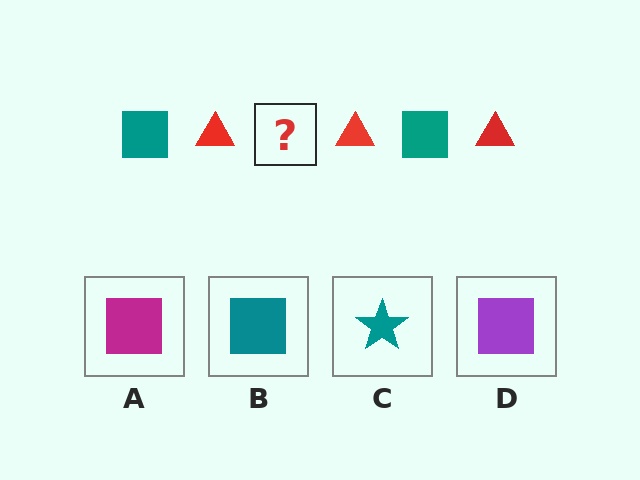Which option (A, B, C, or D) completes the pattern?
B.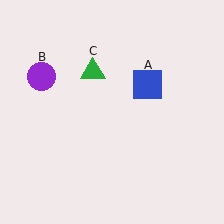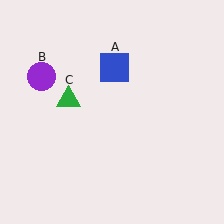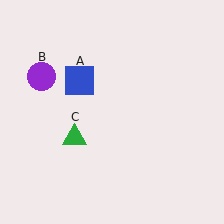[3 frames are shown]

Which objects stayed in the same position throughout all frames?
Purple circle (object B) remained stationary.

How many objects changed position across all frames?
2 objects changed position: blue square (object A), green triangle (object C).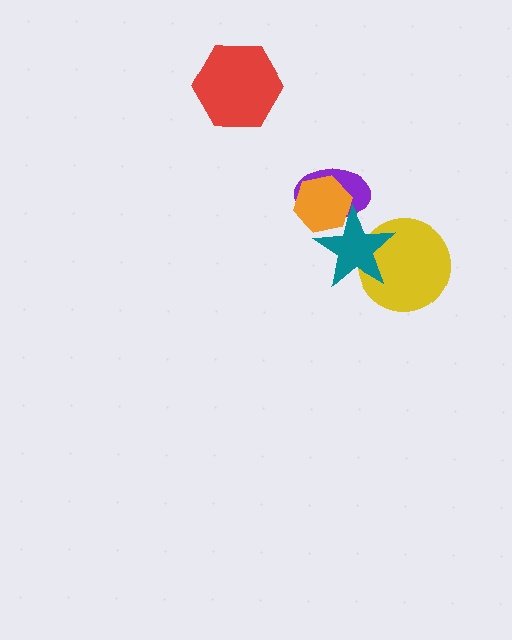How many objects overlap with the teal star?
3 objects overlap with the teal star.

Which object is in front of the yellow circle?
The teal star is in front of the yellow circle.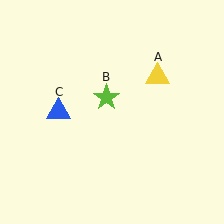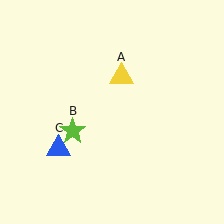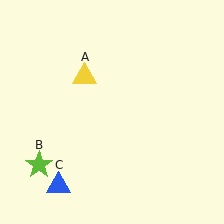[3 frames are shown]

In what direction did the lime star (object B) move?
The lime star (object B) moved down and to the left.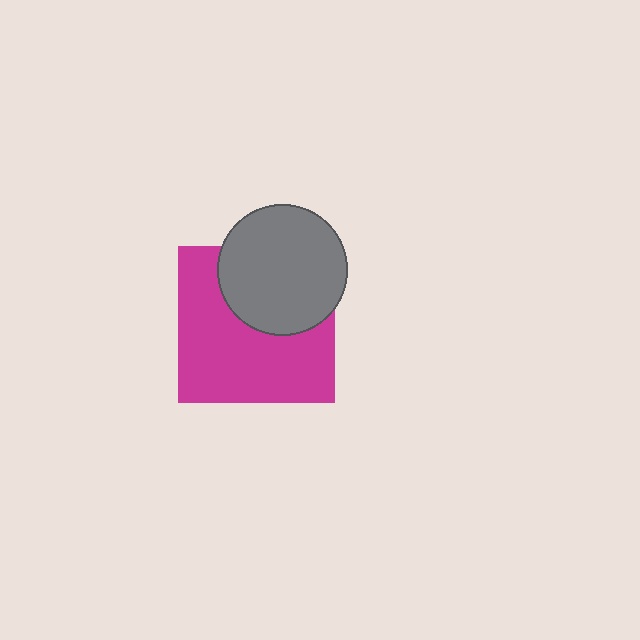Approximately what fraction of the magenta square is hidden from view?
Roughly 37% of the magenta square is hidden behind the gray circle.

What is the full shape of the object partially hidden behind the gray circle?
The partially hidden object is a magenta square.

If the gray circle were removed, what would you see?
You would see the complete magenta square.